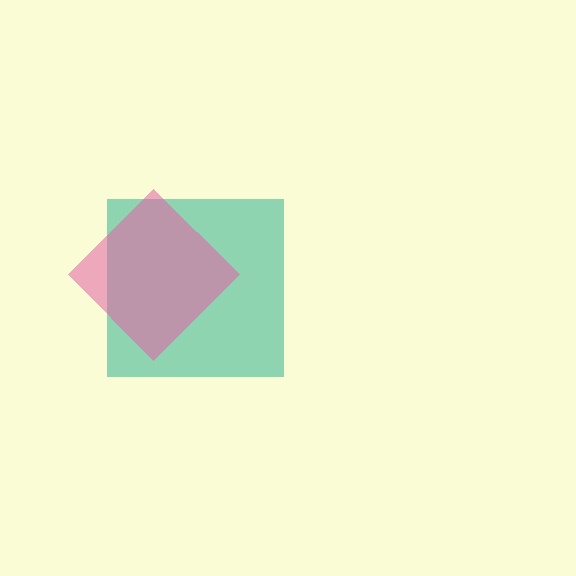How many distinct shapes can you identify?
There are 2 distinct shapes: a teal square, a pink diamond.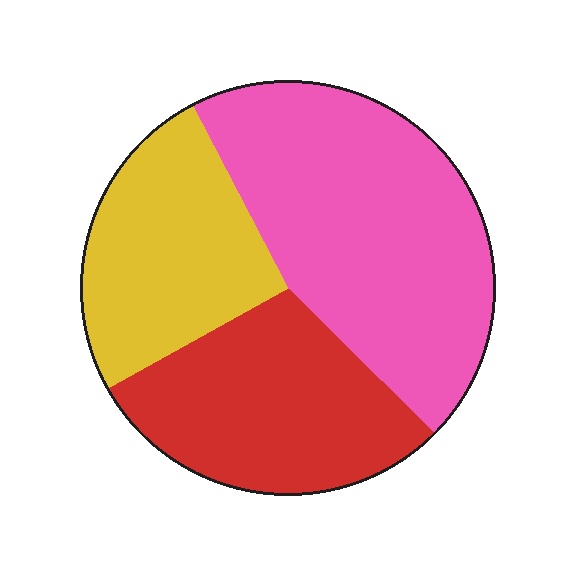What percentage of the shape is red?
Red takes up between a sixth and a third of the shape.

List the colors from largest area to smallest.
From largest to smallest: pink, red, yellow.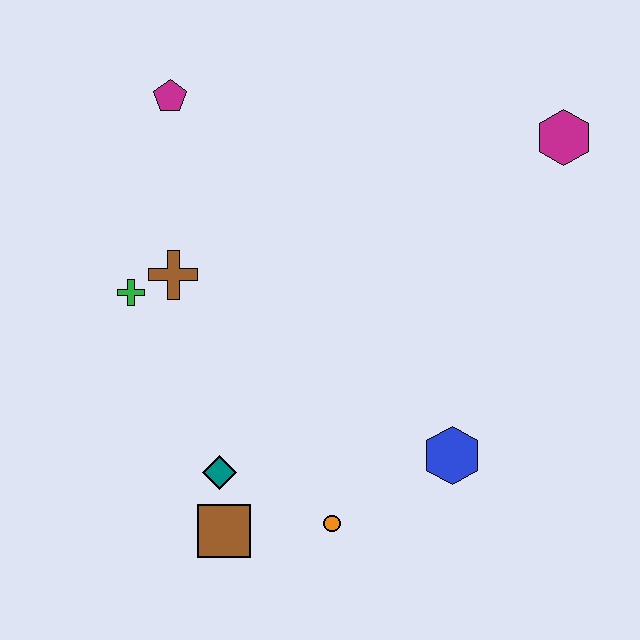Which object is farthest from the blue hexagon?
The magenta pentagon is farthest from the blue hexagon.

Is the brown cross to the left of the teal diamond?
Yes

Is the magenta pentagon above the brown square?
Yes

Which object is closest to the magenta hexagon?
The blue hexagon is closest to the magenta hexagon.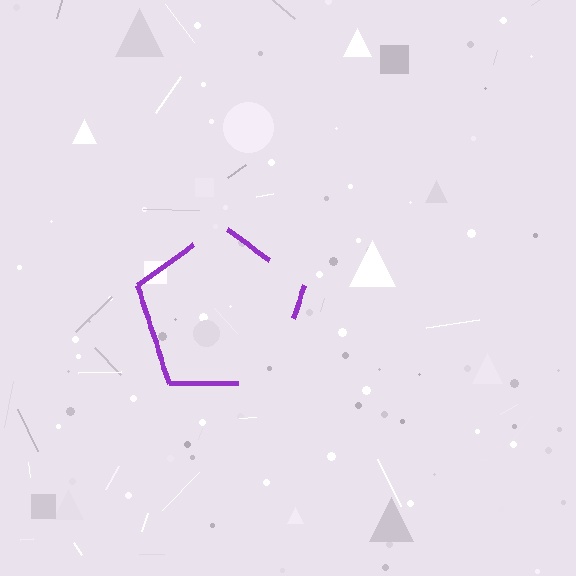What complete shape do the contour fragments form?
The contour fragments form a pentagon.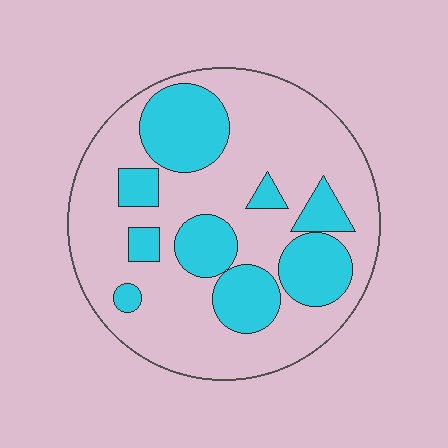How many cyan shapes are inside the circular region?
9.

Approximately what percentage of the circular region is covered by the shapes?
Approximately 30%.